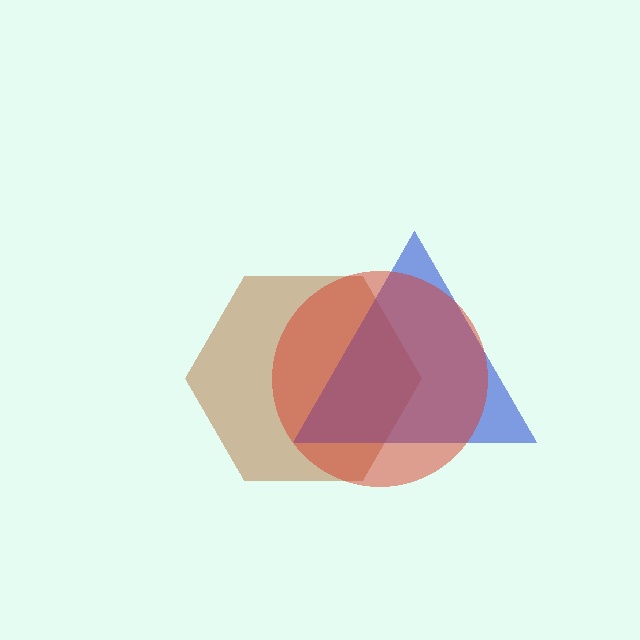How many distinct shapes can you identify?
There are 3 distinct shapes: a brown hexagon, a blue triangle, a red circle.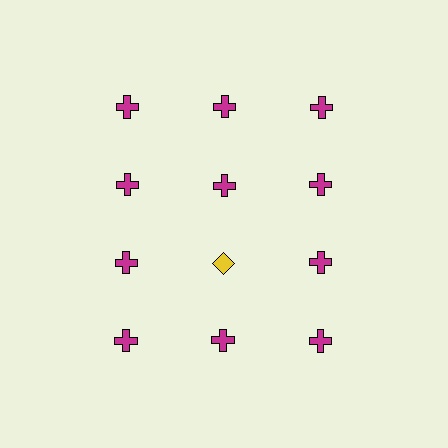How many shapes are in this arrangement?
There are 12 shapes arranged in a grid pattern.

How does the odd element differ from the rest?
It differs in both color (yellow instead of magenta) and shape (diamond instead of cross).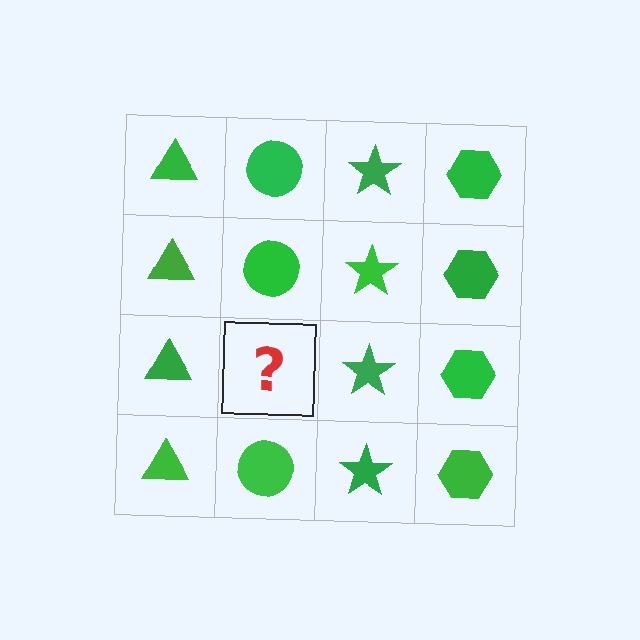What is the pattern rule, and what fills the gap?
The rule is that each column has a consistent shape. The gap should be filled with a green circle.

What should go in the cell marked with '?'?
The missing cell should contain a green circle.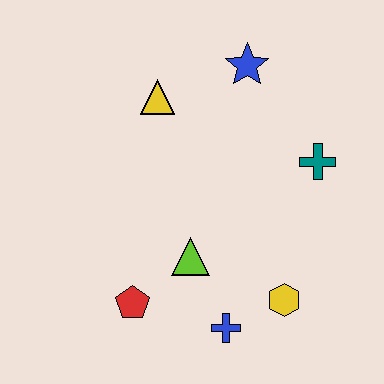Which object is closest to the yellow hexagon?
The blue cross is closest to the yellow hexagon.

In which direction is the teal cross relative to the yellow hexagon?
The teal cross is above the yellow hexagon.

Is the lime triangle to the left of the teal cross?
Yes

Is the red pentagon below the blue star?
Yes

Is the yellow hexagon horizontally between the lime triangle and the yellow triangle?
No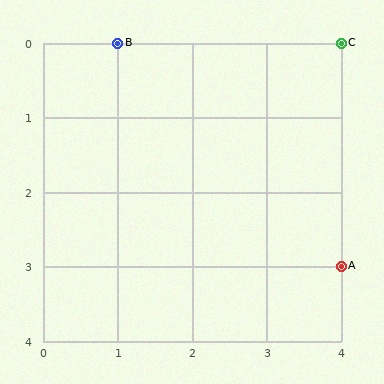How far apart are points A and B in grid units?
Points A and B are 3 columns and 3 rows apart (about 4.2 grid units diagonally).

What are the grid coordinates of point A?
Point A is at grid coordinates (4, 3).